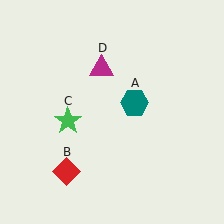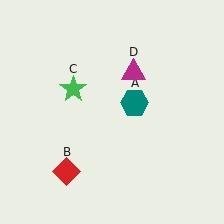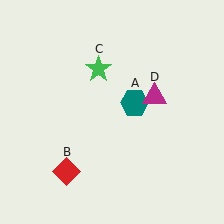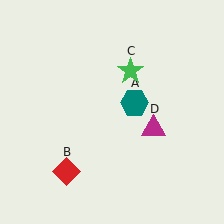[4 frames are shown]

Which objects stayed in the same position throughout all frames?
Teal hexagon (object A) and red diamond (object B) remained stationary.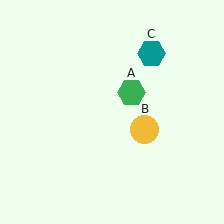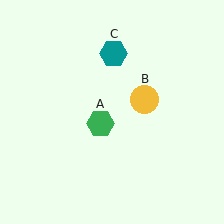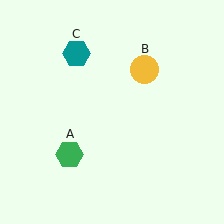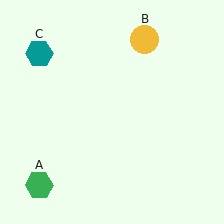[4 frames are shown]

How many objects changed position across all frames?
3 objects changed position: green hexagon (object A), yellow circle (object B), teal hexagon (object C).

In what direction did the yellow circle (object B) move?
The yellow circle (object B) moved up.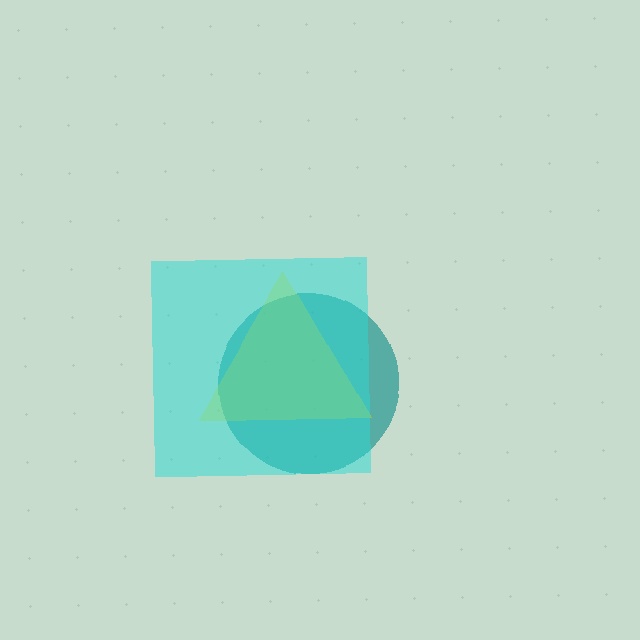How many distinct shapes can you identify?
There are 3 distinct shapes: a teal circle, a yellow triangle, a cyan square.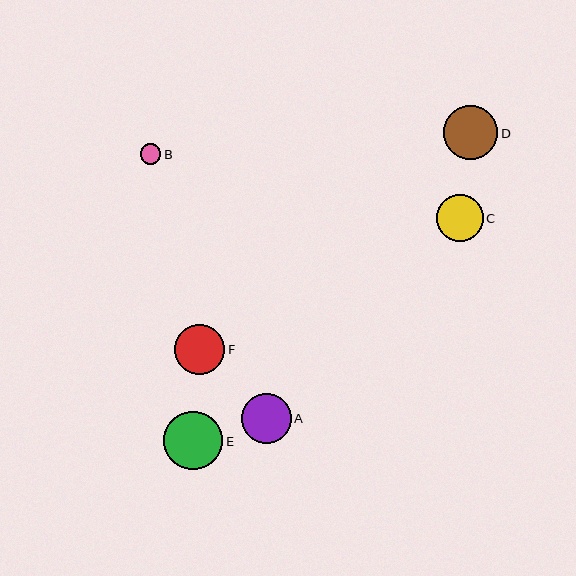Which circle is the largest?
Circle E is the largest with a size of approximately 59 pixels.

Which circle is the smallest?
Circle B is the smallest with a size of approximately 20 pixels.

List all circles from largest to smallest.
From largest to smallest: E, D, F, A, C, B.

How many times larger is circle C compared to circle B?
Circle C is approximately 2.3 times the size of circle B.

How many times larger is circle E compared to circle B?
Circle E is approximately 2.9 times the size of circle B.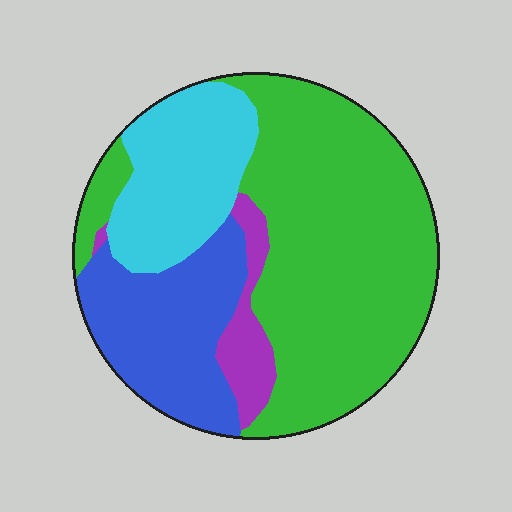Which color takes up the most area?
Green, at roughly 55%.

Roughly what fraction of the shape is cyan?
Cyan takes up about one fifth (1/5) of the shape.